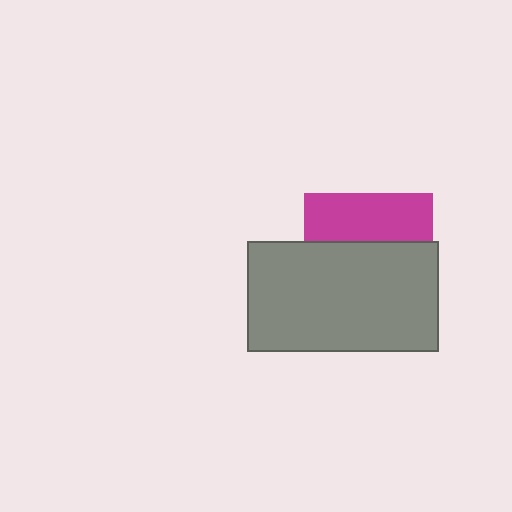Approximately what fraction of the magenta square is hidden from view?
Roughly 62% of the magenta square is hidden behind the gray rectangle.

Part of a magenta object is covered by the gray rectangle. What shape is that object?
It is a square.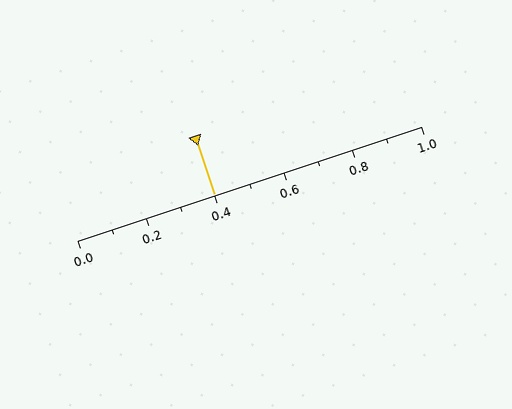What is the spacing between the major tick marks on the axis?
The major ticks are spaced 0.2 apart.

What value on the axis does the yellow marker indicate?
The marker indicates approximately 0.4.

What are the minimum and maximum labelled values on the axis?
The axis runs from 0.0 to 1.0.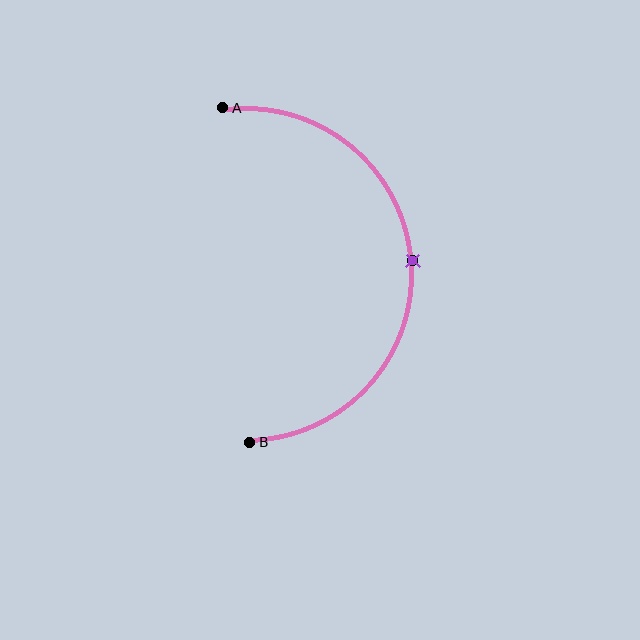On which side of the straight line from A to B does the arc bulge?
The arc bulges to the right of the straight line connecting A and B.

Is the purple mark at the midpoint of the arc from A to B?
Yes. The purple mark lies on the arc at equal arc-length from both A and B — it is the arc midpoint.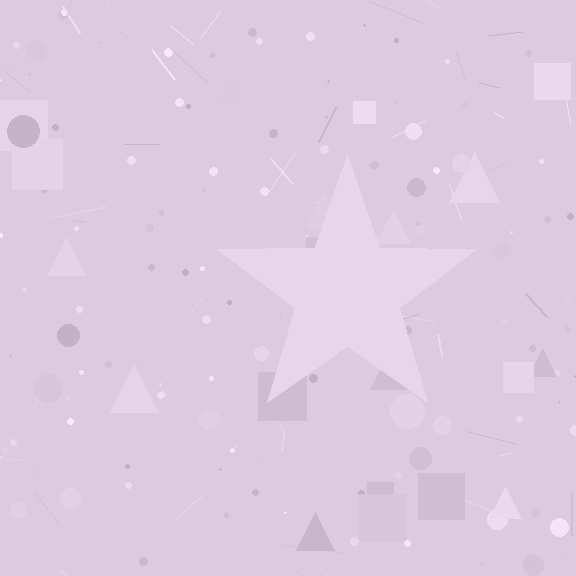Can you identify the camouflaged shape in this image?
The camouflaged shape is a star.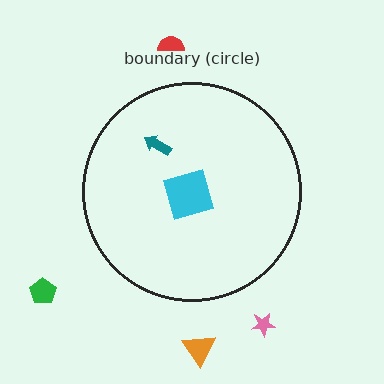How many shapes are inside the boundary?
3 inside, 4 outside.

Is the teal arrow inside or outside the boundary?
Inside.